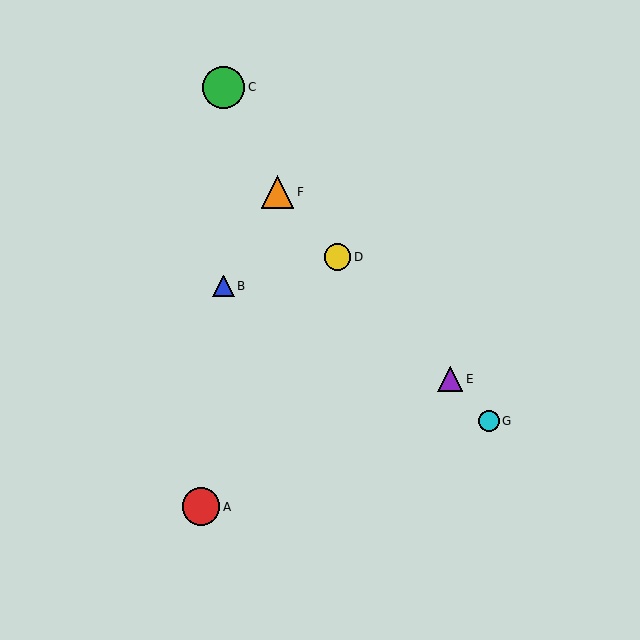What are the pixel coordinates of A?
Object A is at (201, 507).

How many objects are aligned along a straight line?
4 objects (D, E, F, G) are aligned along a straight line.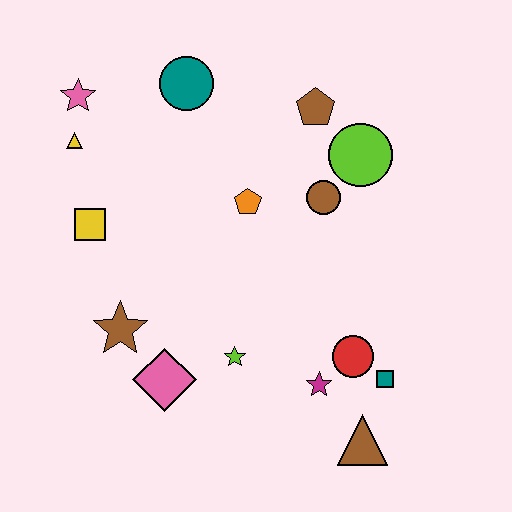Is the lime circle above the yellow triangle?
No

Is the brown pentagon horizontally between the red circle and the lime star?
Yes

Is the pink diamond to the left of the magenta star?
Yes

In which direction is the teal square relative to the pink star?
The teal square is to the right of the pink star.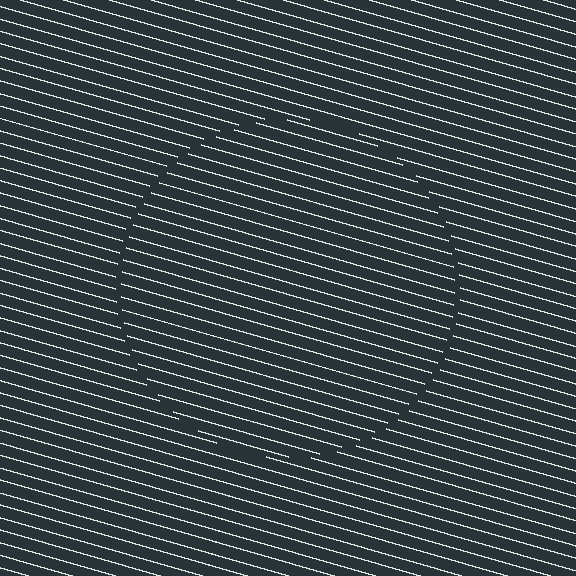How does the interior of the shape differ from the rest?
The interior of the shape contains the same grating, shifted by half a period — the contour is defined by the phase discontinuity where line-ends from the inner and outer gratings abut.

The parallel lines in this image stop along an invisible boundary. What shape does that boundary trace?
An illusory circle. The interior of the shape contains the same grating, shifted by half a period — the contour is defined by the phase discontinuity where line-ends from the inner and outer gratings abut.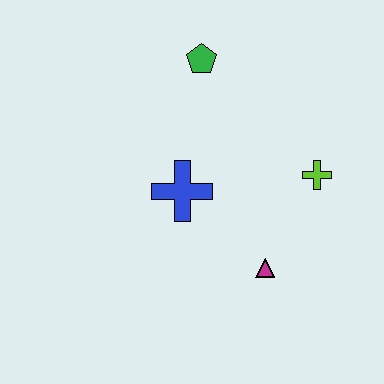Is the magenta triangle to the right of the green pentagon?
Yes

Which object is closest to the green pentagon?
The blue cross is closest to the green pentagon.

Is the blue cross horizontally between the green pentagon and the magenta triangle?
No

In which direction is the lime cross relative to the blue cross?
The lime cross is to the right of the blue cross.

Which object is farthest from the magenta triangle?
The green pentagon is farthest from the magenta triangle.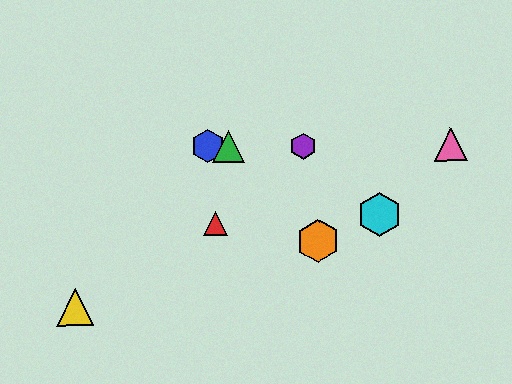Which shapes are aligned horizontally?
The blue hexagon, the green triangle, the purple hexagon, the pink triangle are aligned horizontally.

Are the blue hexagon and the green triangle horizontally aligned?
Yes, both are at y≈147.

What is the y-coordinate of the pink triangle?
The pink triangle is at y≈145.